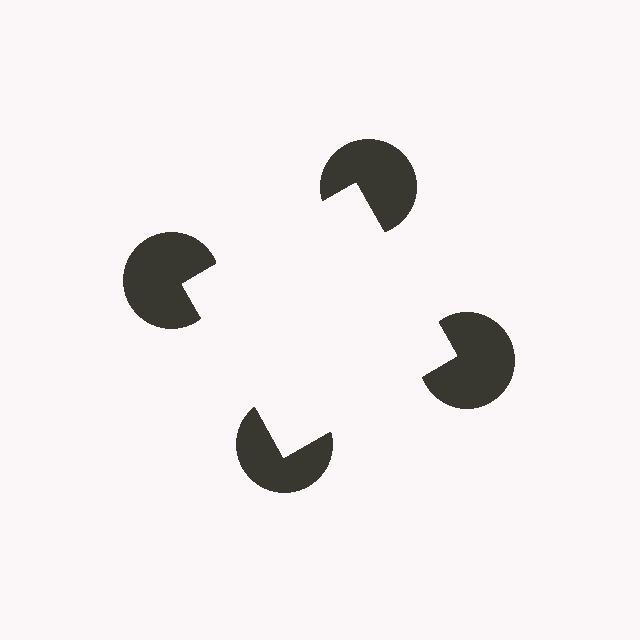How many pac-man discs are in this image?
There are 4 — one at each vertex of the illusory square.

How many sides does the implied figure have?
4 sides.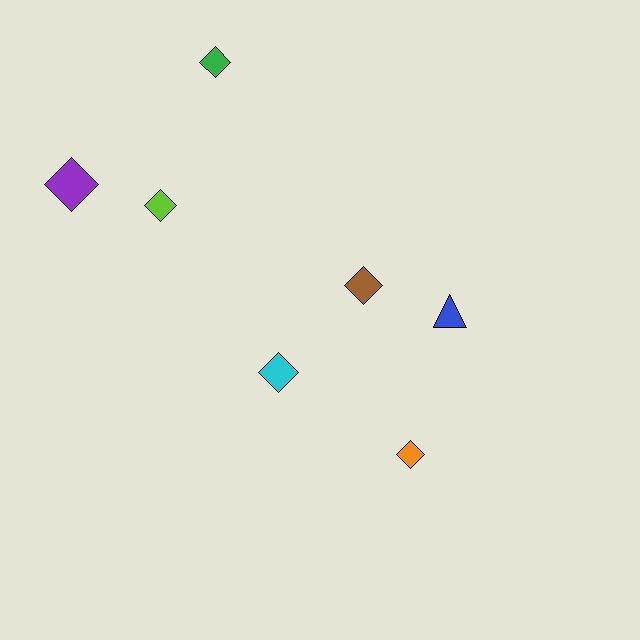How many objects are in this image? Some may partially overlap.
There are 7 objects.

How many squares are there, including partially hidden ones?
There are no squares.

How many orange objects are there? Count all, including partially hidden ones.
There is 1 orange object.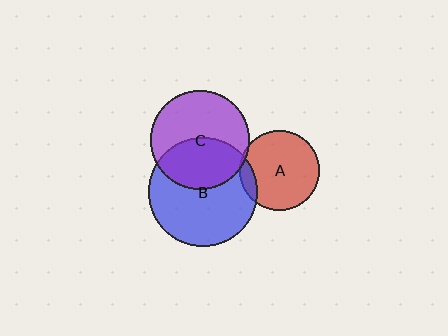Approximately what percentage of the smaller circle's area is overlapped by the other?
Approximately 45%.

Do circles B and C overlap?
Yes.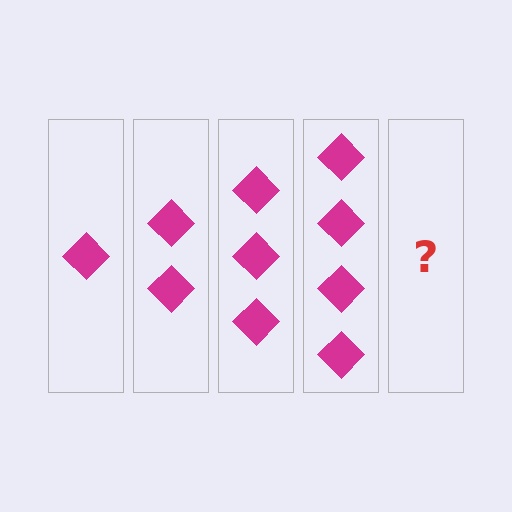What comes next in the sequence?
The next element should be 5 diamonds.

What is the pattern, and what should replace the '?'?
The pattern is that each step adds one more diamond. The '?' should be 5 diamonds.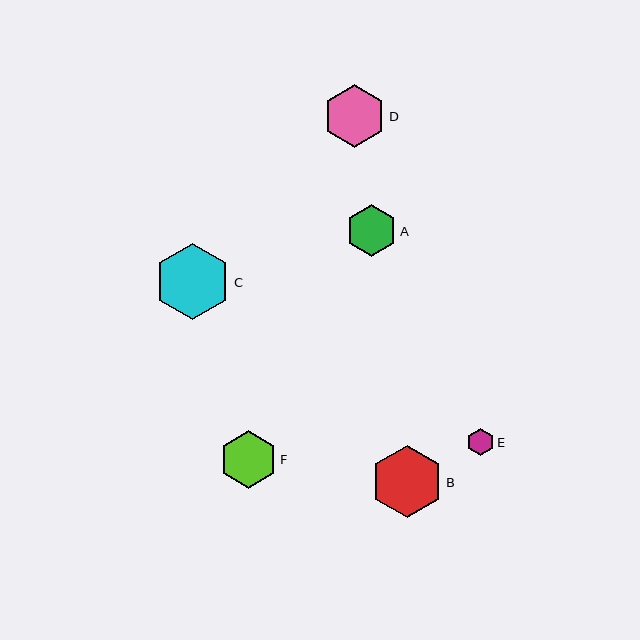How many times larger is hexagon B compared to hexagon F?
Hexagon B is approximately 1.3 times the size of hexagon F.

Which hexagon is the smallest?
Hexagon E is the smallest with a size of approximately 27 pixels.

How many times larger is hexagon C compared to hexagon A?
Hexagon C is approximately 1.5 times the size of hexagon A.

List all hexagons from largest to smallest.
From largest to smallest: C, B, D, F, A, E.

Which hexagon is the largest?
Hexagon C is the largest with a size of approximately 76 pixels.